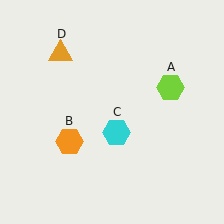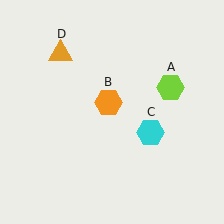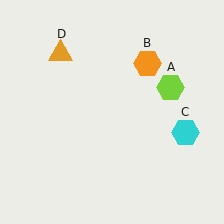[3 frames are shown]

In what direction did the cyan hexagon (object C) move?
The cyan hexagon (object C) moved right.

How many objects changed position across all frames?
2 objects changed position: orange hexagon (object B), cyan hexagon (object C).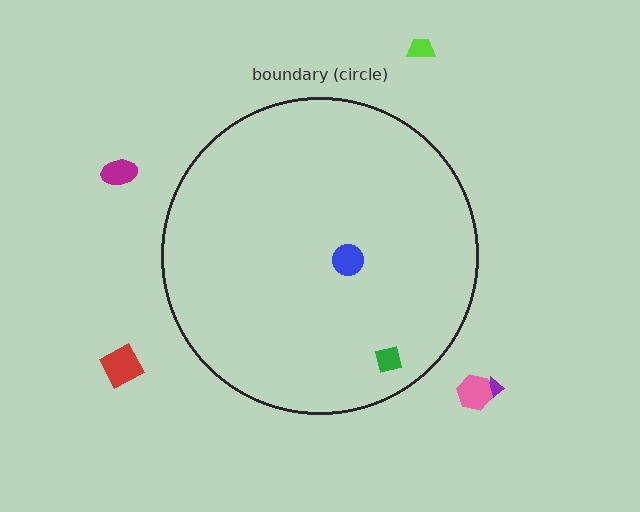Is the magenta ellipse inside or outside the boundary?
Outside.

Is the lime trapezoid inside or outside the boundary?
Outside.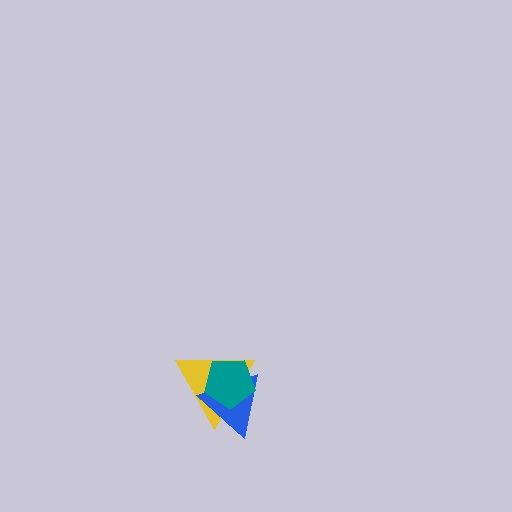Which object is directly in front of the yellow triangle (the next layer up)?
The blue triangle is directly in front of the yellow triangle.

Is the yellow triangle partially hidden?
Yes, it is partially covered by another shape.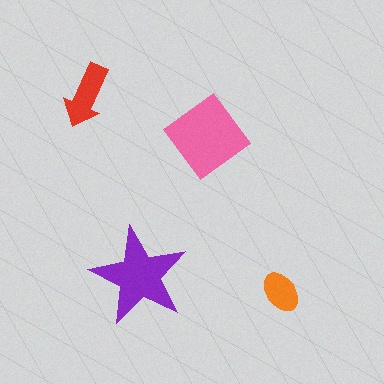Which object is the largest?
The pink diamond.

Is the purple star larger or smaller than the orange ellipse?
Larger.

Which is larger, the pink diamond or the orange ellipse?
The pink diamond.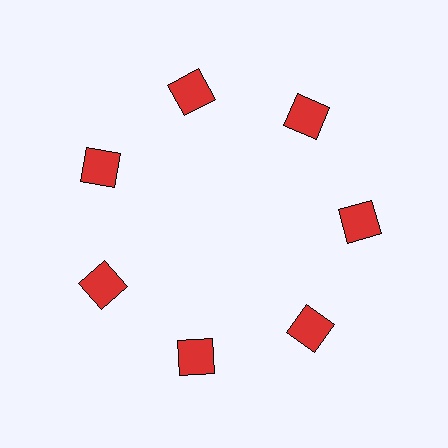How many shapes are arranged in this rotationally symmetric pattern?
There are 7 shapes, arranged in 7 groups of 1.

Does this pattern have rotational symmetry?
Yes, this pattern has 7-fold rotational symmetry. It looks the same after rotating 51 degrees around the center.